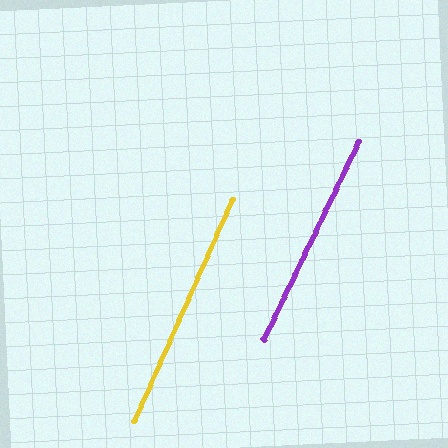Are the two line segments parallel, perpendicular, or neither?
Parallel — their directions differ by only 1.8°.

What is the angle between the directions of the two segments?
Approximately 2 degrees.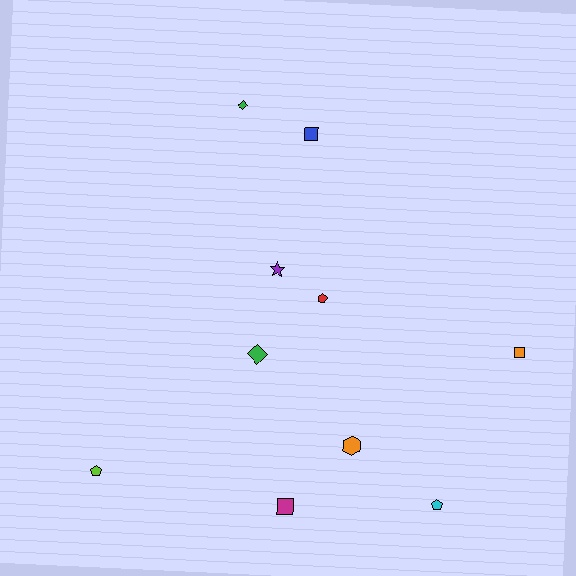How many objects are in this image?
There are 10 objects.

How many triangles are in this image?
There are no triangles.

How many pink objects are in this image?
There are no pink objects.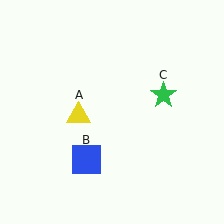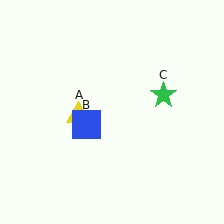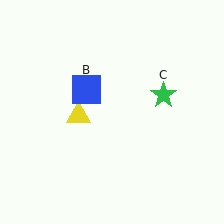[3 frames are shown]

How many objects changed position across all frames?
1 object changed position: blue square (object B).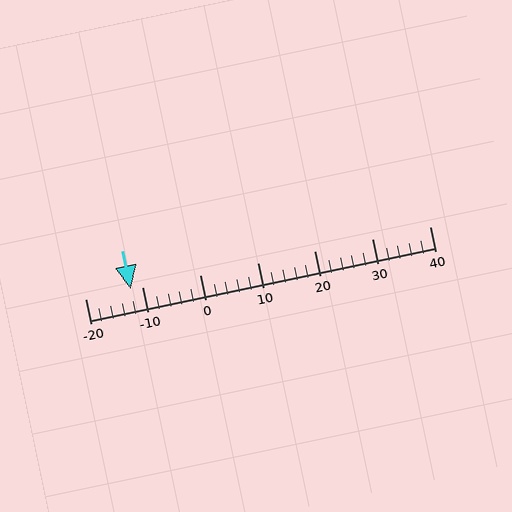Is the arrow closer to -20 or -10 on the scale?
The arrow is closer to -10.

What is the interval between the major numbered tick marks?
The major tick marks are spaced 10 units apart.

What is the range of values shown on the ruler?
The ruler shows values from -20 to 40.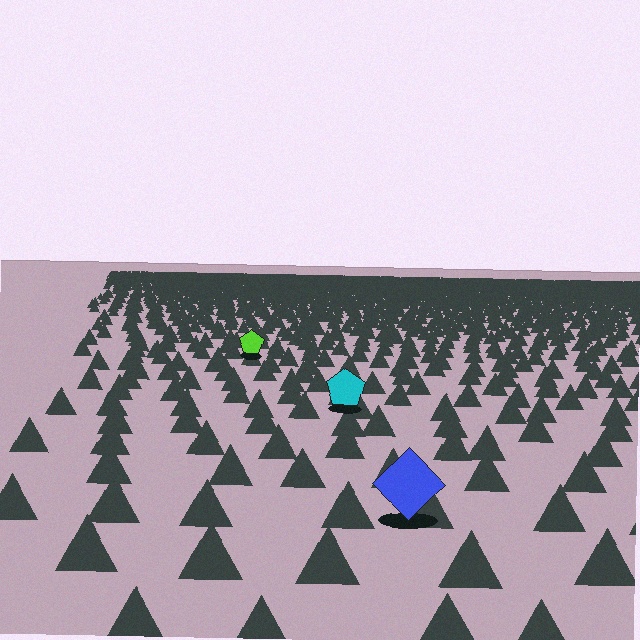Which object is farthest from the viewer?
The lime pentagon is farthest from the viewer. It appears smaller and the ground texture around it is denser.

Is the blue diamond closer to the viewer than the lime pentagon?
Yes. The blue diamond is closer — you can tell from the texture gradient: the ground texture is coarser near it.